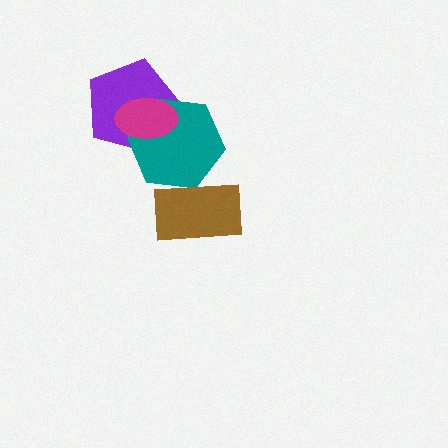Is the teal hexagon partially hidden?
Yes, it is partially covered by another shape.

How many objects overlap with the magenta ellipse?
2 objects overlap with the magenta ellipse.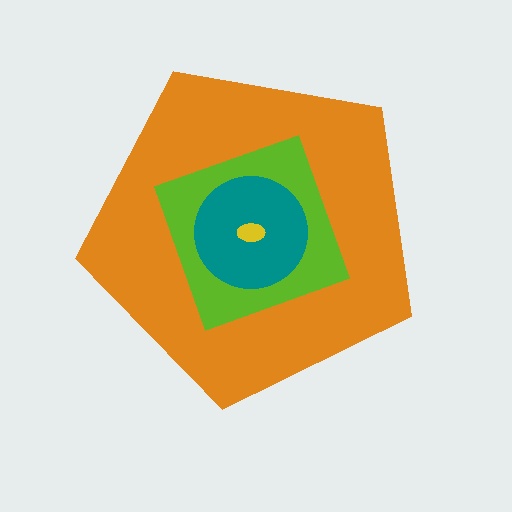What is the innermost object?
The yellow ellipse.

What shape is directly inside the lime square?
The teal circle.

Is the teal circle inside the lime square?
Yes.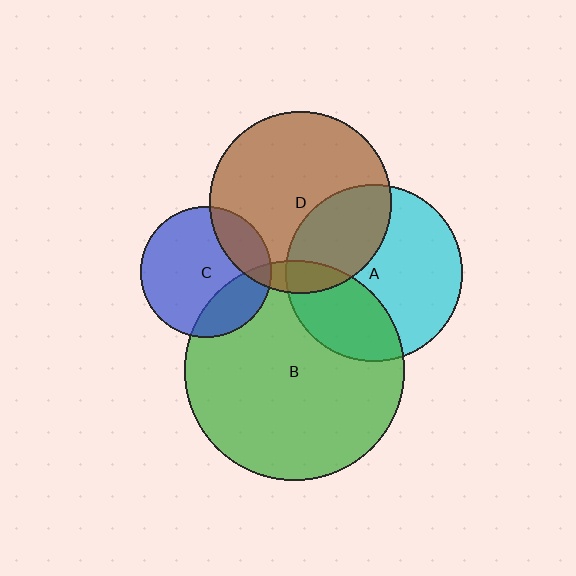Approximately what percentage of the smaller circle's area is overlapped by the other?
Approximately 25%.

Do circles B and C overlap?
Yes.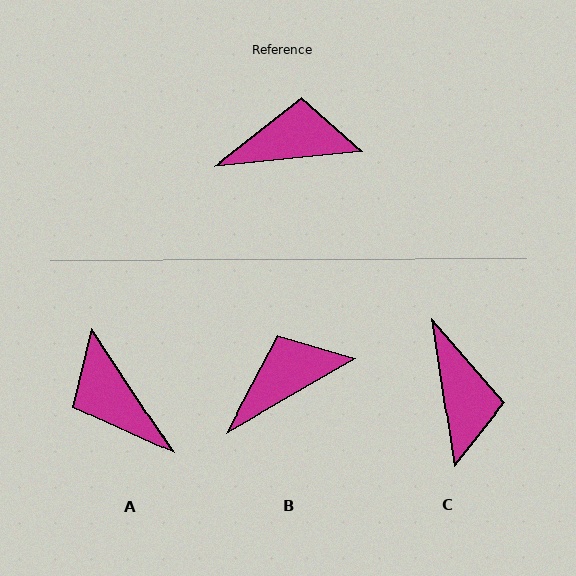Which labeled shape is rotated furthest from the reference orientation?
A, about 118 degrees away.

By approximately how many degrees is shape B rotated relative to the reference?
Approximately 25 degrees counter-clockwise.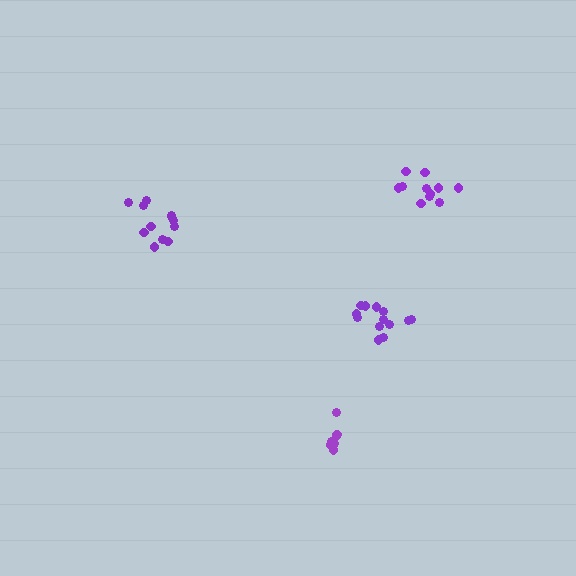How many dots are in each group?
Group 1: 8 dots, Group 2: 11 dots, Group 3: 12 dots, Group 4: 13 dots (44 total).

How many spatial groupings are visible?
There are 4 spatial groupings.